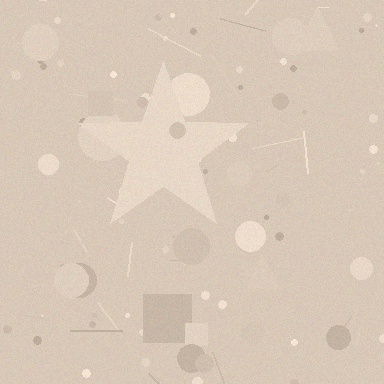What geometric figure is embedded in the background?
A star is embedded in the background.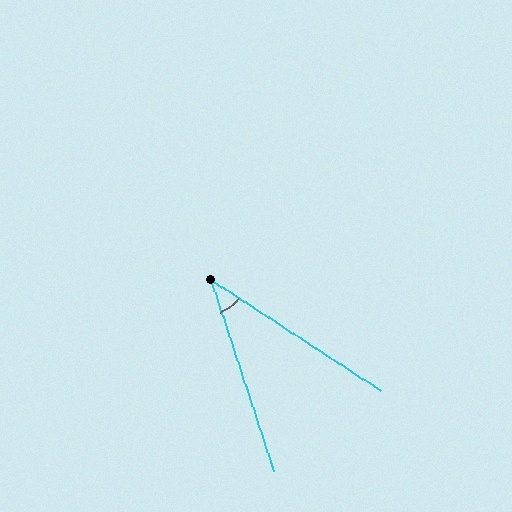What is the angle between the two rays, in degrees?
Approximately 39 degrees.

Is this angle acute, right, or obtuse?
It is acute.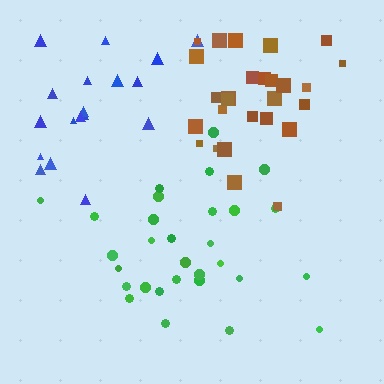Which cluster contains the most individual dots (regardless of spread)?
Green (30).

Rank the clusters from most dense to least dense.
brown, green, blue.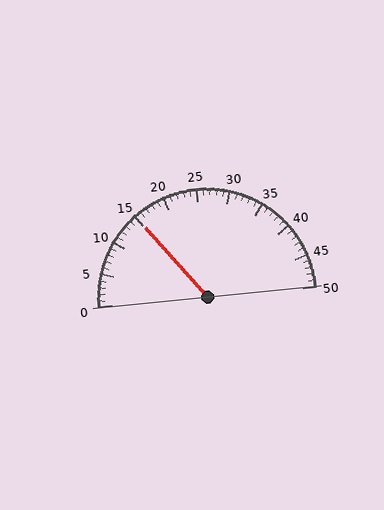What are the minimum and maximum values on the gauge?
The gauge ranges from 0 to 50.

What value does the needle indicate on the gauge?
The needle indicates approximately 15.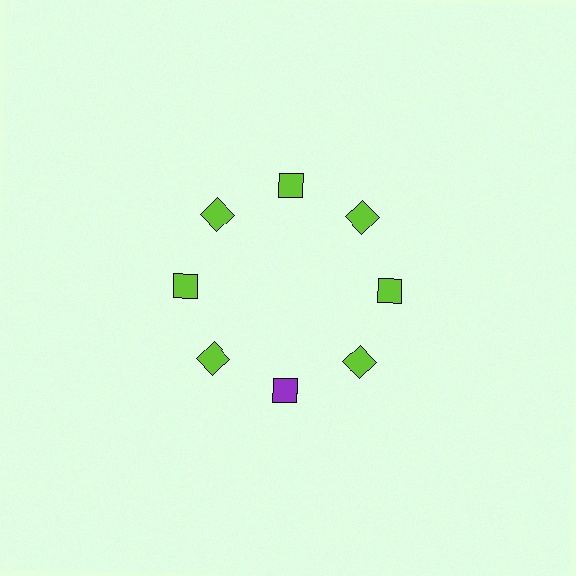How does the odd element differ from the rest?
It has a different color: purple instead of lime.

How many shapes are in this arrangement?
There are 8 shapes arranged in a ring pattern.